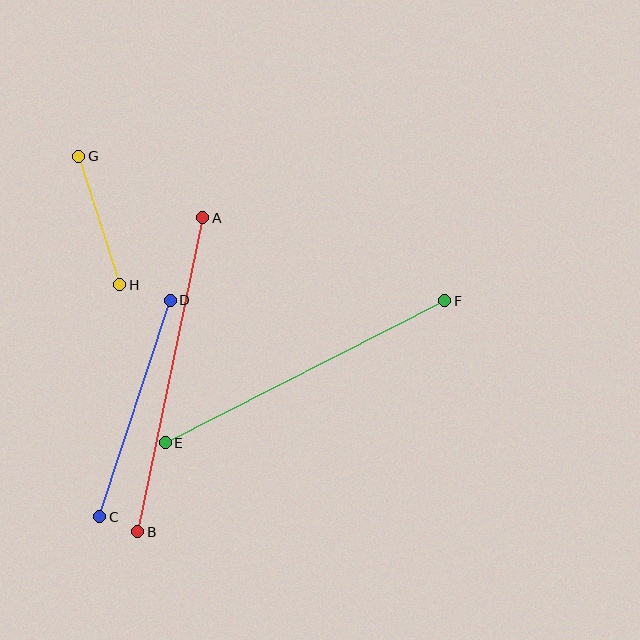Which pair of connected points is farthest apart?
Points A and B are farthest apart.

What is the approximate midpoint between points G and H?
The midpoint is at approximately (99, 220) pixels.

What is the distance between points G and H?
The distance is approximately 135 pixels.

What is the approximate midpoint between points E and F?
The midpoint is at approximately (305, 372) pixels.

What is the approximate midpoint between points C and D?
The midpoint is at approximately (135, 408) pixels.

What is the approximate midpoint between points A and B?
The midpoint is at approximately (170, 375) pixels.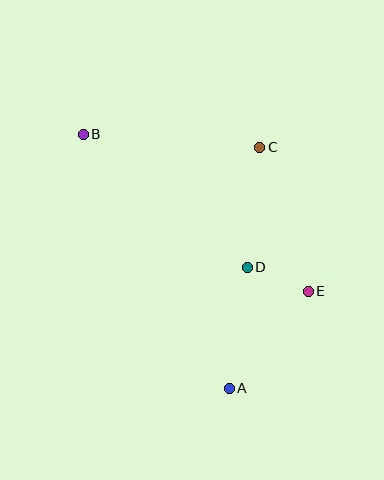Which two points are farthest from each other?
Points A and B are farthest from each other.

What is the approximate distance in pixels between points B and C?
The distance between B and C is approximately 177 pixels.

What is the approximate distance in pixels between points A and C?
The distance between A and C is approximately 243 pixels.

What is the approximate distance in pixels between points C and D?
The distance between C and D is approximately 120 pixels.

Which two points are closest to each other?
Points D and E are closest to each other.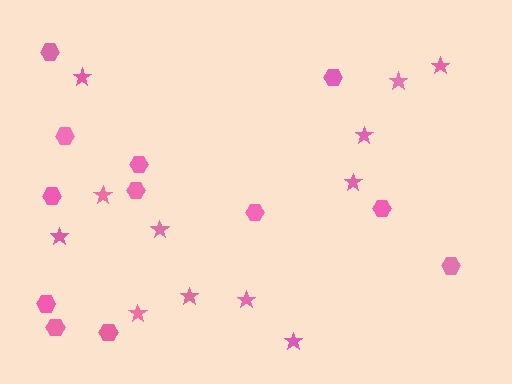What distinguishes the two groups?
There are 2 groups: one group of hexagons (12) and one group of stars (12).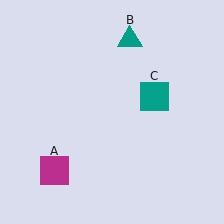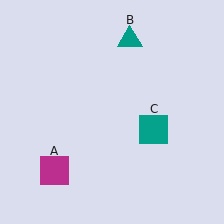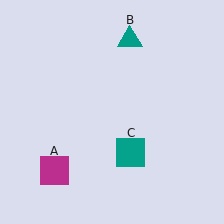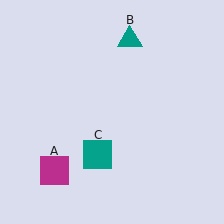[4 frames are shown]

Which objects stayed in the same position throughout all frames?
Magenta square (object A) and teal triangle (object B) remained stationary.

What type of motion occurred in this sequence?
The teal square (object C) rotated clockwise around the center of the scene.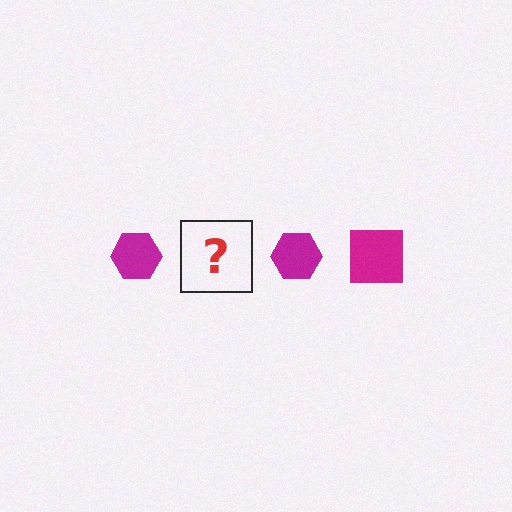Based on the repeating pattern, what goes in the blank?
The blank should be a magenta square.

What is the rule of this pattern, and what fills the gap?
The rule is that the pattern cycles through hexagon, square shapes in magenta. The gap should be filled with a magenta square.